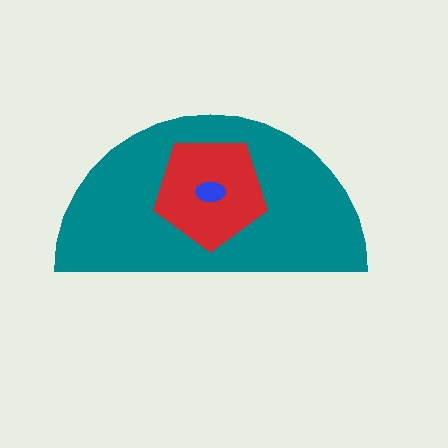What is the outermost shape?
The teal semicircle.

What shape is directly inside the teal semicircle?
The red pentagon.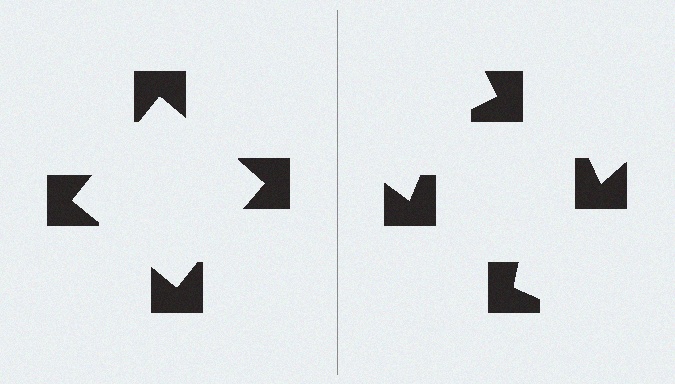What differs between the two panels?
The notched squares are positioned identically on both sides; only the wedge orientations differ. On the left they align to a square; on the right they are misaligned.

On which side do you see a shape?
An illusory square appears on the left side. On the right side the wedge cuts are rotated, so no coherent shape forms.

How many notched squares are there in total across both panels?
8 — 4 on each side.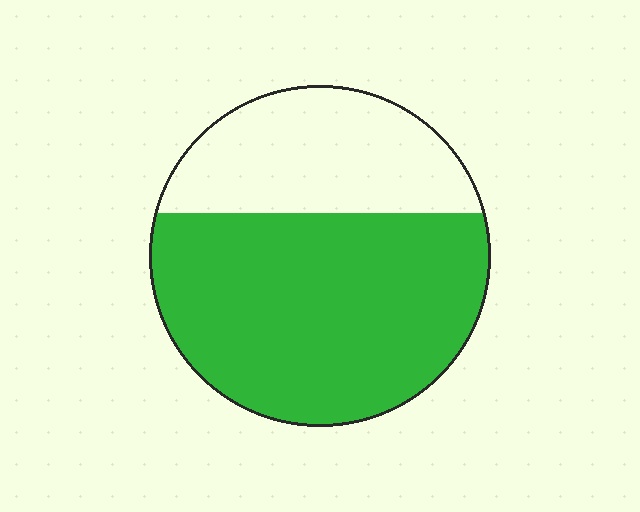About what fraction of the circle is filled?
About two thirds (2/3).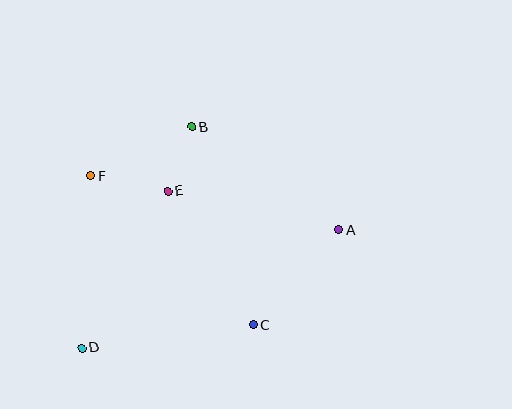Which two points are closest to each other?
Points B and E are closest to each other.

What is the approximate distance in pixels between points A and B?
The distance between A and B is approximately 180 pixels.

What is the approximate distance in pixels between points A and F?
The distance between A and F is approximately 254 pixels.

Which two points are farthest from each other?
Points A and D are farthest from each other.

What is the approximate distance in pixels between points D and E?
The distance between D and E is approximately 179 pixels.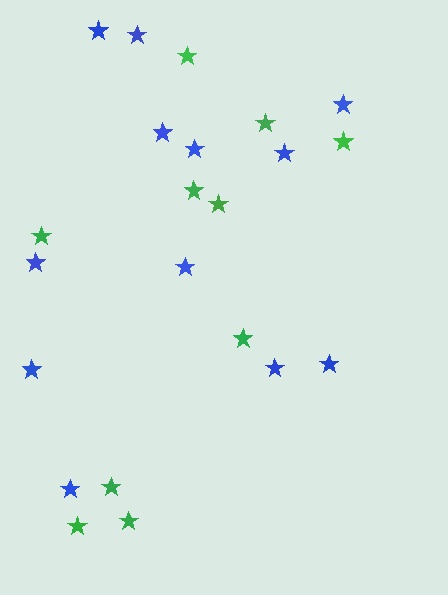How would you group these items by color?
There are 2 groups: one group of blue stars (12) and one group of green stars (10).